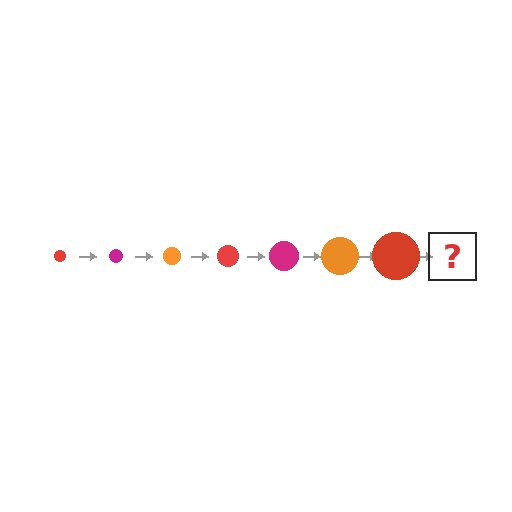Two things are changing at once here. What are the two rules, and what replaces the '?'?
The two rules are that the circle grows larger each step and the color cycles through red, magenta, and orange. The '?' should be a magenta circle, larger than the previous one.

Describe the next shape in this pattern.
It should be a magenta circle, larger than the previous one.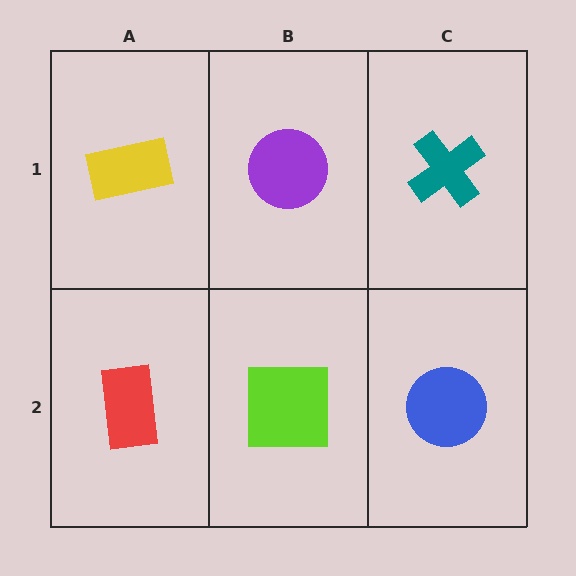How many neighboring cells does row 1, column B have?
3.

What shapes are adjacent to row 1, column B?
A lime square (row 2, column B), a yellow rectangle (row 1, column A), a teal cross (row 1, column C).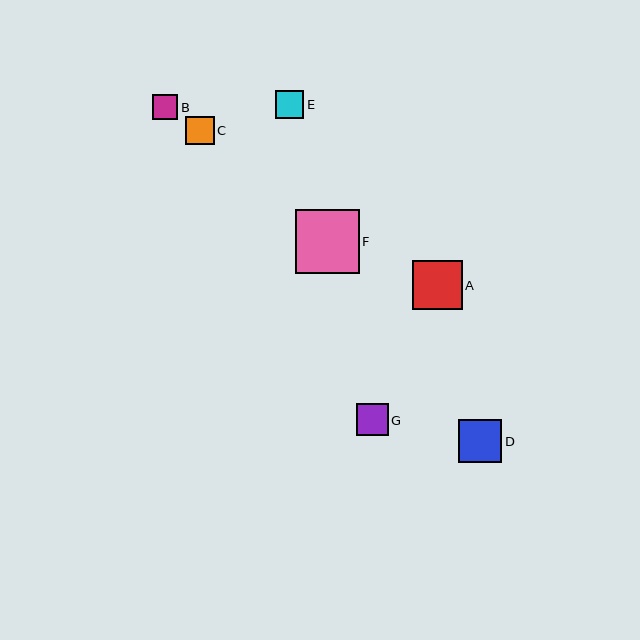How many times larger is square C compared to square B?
Square C is approximately 1.1 times the size of square B.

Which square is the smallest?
Square B is the smallest with a size of approximately 25 pixels.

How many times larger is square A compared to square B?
Square A is approximately 2.0 times the size of square B.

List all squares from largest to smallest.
From largest to smallest: F, A, D, G, C, E, B.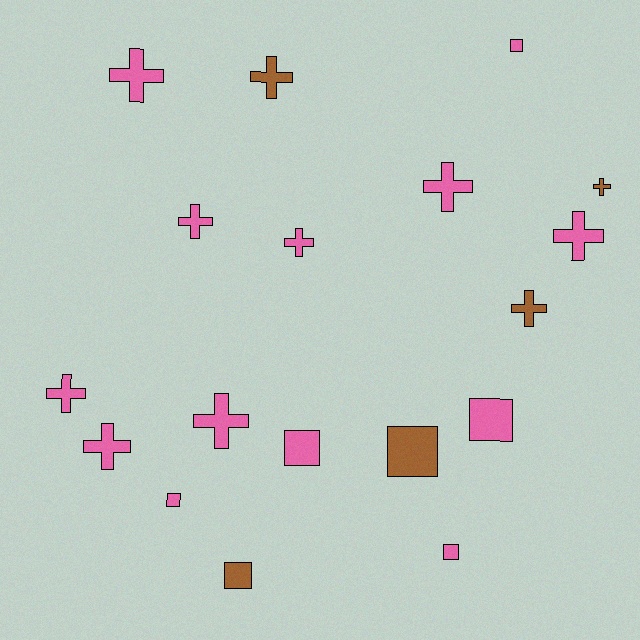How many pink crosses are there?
There are 8 pink crosses.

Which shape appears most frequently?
Cross, with 11 objects.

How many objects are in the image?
There are 18 objects.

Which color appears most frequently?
Pink, with 13 objects.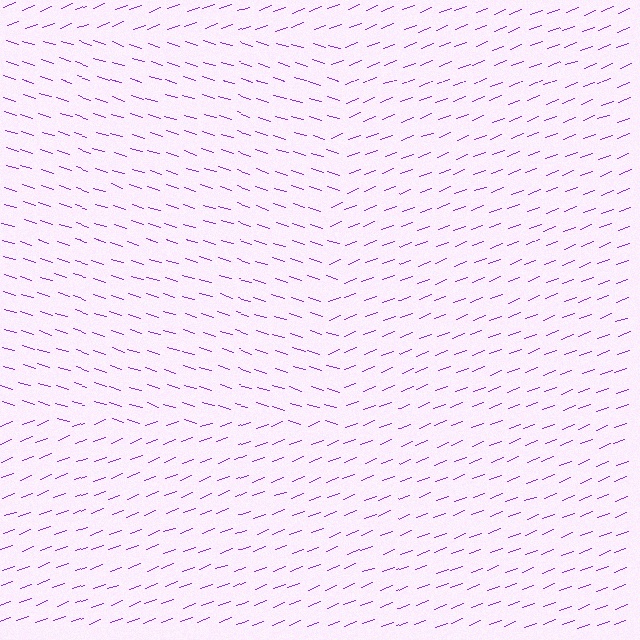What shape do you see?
I see a rectangle.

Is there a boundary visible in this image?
Yes, there is a texture boundary formed by a change in line orientation.